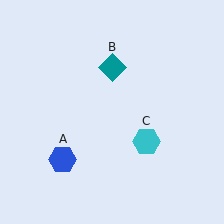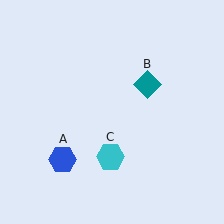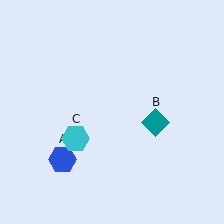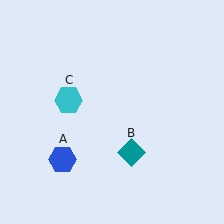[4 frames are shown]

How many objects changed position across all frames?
2 objects changed position: teal diamond (object B), cyan hexagon (object C).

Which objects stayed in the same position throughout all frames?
Blue hexagon (object A) remained stationary.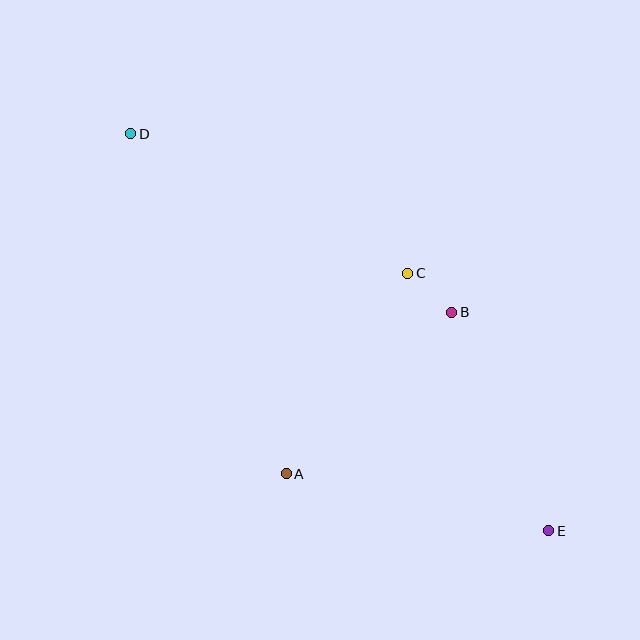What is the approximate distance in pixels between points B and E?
The distance between B and E is approximately 239 pixels.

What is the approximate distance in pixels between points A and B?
The distance between A and B is approximately 232 pixels.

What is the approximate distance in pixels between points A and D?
The distance between A and D is approximately 374 pixels.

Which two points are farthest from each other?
Points D and E are farthest from each other.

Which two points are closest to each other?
Points B and C are closest to each other.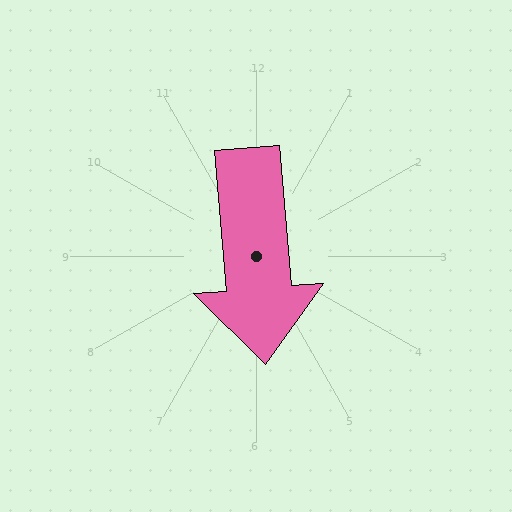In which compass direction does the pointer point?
South.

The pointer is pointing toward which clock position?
Roughly 6 o'clock.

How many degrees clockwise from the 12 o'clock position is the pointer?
Approximately 175 degrees.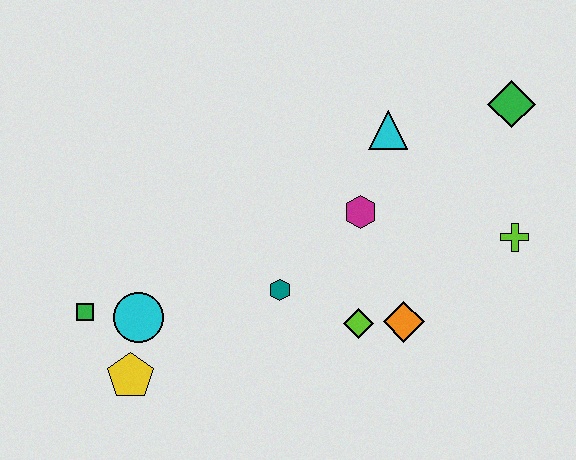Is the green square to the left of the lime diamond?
Yes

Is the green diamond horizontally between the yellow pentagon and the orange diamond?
No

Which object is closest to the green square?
The cyan circle is closest to the green square.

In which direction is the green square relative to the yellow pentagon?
The green square is above the yellow pentagon.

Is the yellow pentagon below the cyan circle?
Yes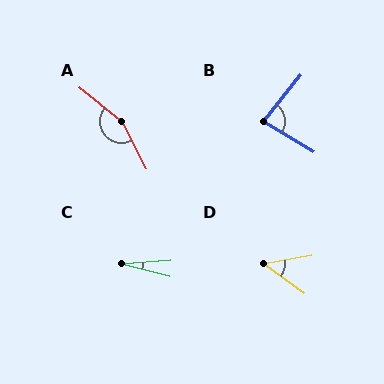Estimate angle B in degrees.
Approximately 82 degrees.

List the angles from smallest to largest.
C (19°), D (46°), B (82°), A (156°).